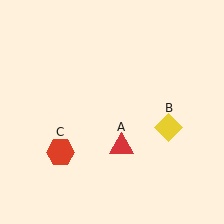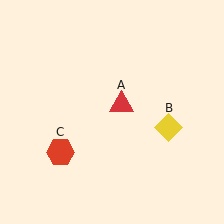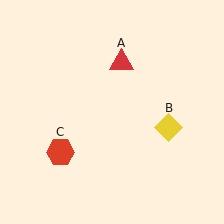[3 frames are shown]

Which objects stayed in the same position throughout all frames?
Yellow diamond (object B) and red hexagon (object C) remained stationary.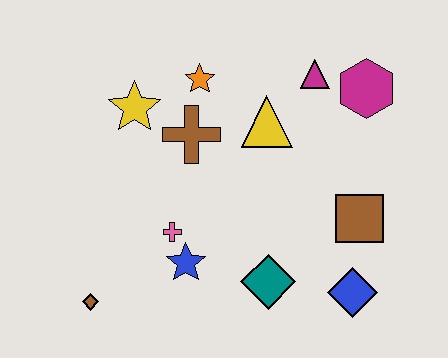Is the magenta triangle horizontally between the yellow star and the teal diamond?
No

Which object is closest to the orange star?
The brown cross is closest to the orange star.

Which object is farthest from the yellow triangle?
The brown diamond is farthest from the yellow triangle.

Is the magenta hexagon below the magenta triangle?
Yes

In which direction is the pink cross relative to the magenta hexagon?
The pink cross is to the left of the magenta hexagon.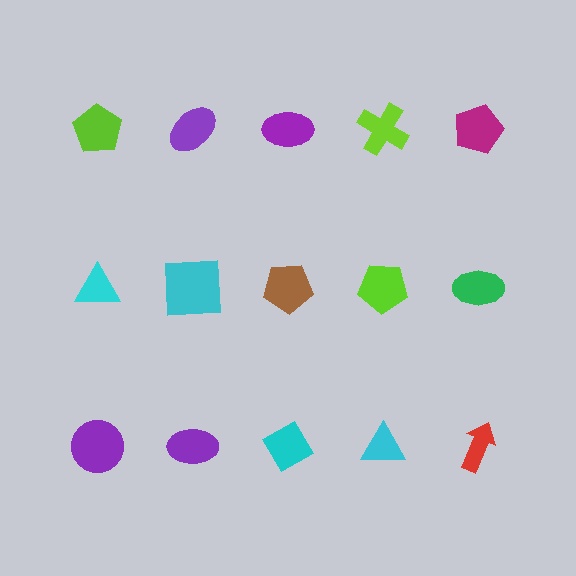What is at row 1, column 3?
A purple ellipse.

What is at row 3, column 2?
A purple ellipse.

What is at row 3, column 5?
A red arrow.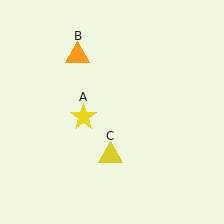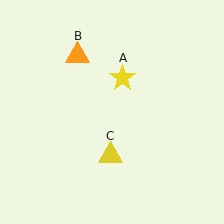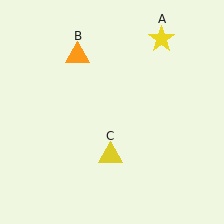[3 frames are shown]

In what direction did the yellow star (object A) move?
The yellow star (object A) moved up and to the right.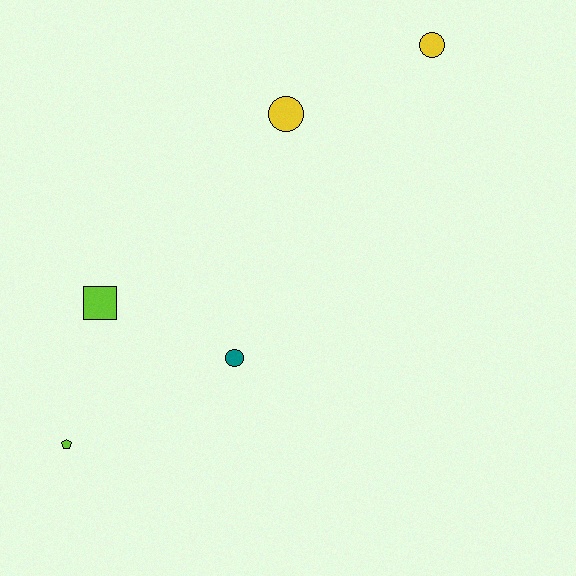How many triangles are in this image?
There are no triangles.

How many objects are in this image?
There are 5 objects.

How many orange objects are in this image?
There are no orange objects.